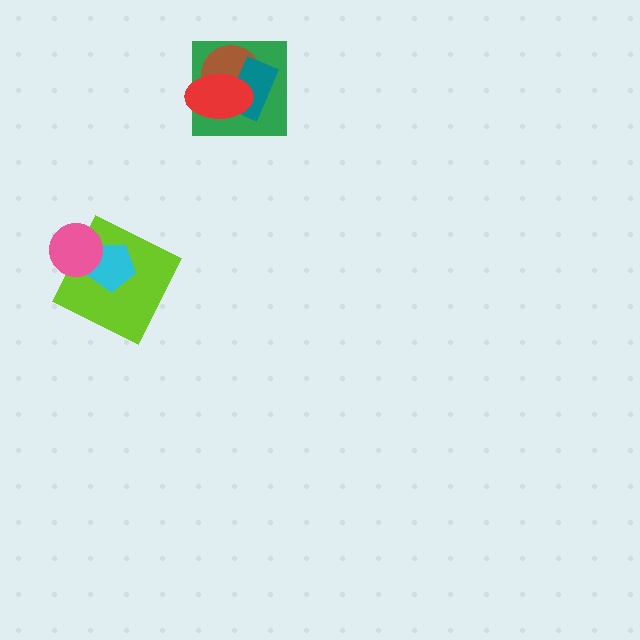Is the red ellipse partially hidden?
No, no other shape covers it.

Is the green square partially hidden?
Yes, it is partially covered by another shape.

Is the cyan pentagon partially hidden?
Yes, it is partially covered by another shape.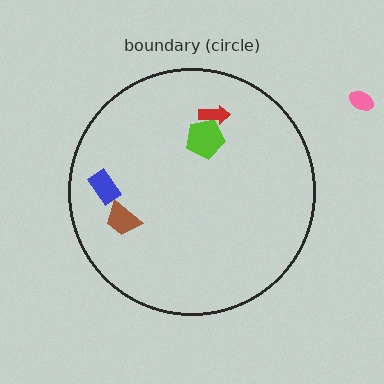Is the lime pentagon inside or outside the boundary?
Inside.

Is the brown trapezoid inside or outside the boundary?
Inside.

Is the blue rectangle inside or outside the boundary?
Inside.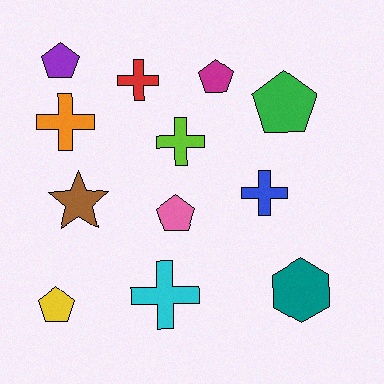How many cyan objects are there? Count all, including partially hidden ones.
There is 1 cyan object.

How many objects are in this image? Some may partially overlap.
There are 12 objects.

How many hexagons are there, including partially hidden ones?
There is 1 hexagon.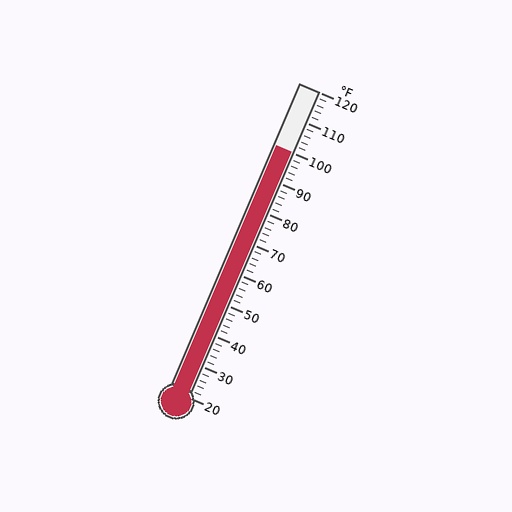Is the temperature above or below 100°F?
The temperature is at 100°F.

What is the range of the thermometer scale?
The thermometer scale ranges from 20°F to 120°F.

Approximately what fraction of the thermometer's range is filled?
The thermometer is filled to approximately 80% of its range.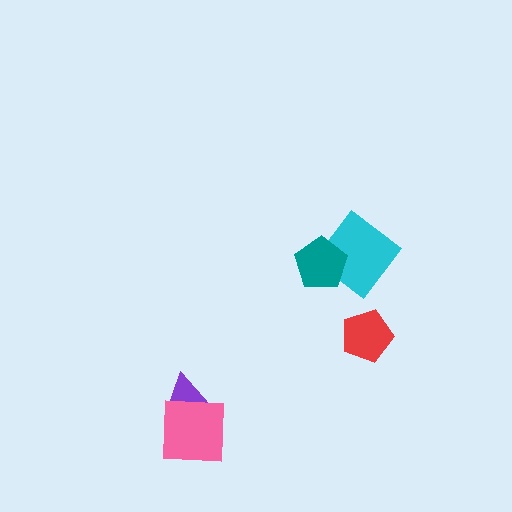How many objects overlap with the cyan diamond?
1 object overlaps with the cyan diamond.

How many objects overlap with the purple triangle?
1 object overlaps with the purple triangle.